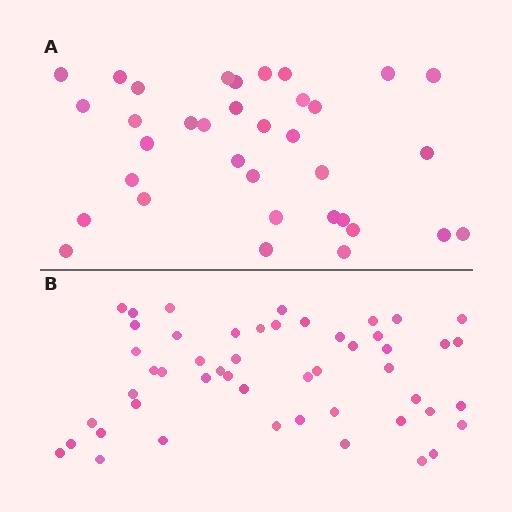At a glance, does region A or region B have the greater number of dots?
Region B (the bottom region) has more dots.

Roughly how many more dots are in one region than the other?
Region B has approximately 15 more dots than region A.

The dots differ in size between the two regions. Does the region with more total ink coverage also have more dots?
No. Region A has more total ink coverage because its dots are larger, but region B actually contains more individual dots. Total area can be misleading — the number of items is what matters here.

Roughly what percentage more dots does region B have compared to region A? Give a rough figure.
About 45% more.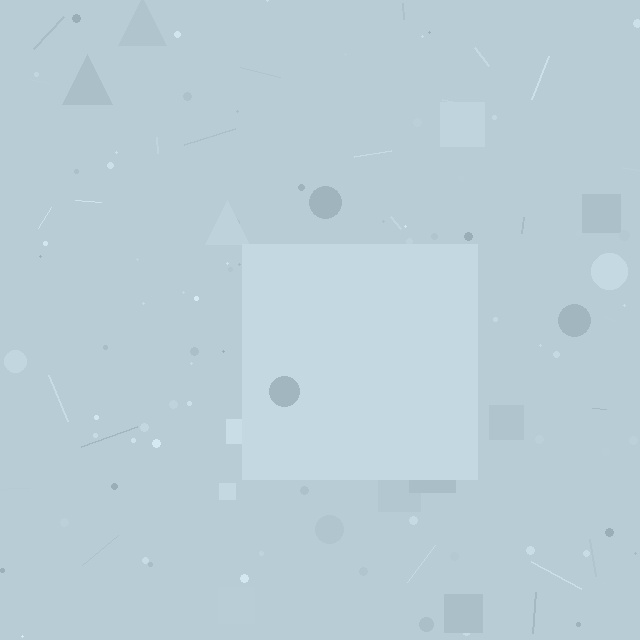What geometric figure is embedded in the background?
A square is embedded in the background.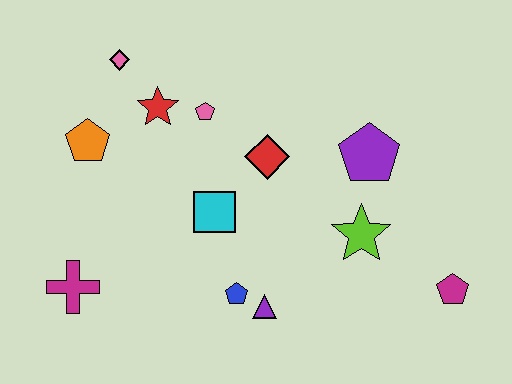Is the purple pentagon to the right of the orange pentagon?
Yes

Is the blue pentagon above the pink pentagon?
No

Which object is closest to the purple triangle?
The blue pentagon is closest to the purple triangle.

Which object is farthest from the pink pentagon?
The magenta pentagon is farthest from the pink pentagon.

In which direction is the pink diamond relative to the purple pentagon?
The pink diamond is to the left of the purple pentagon.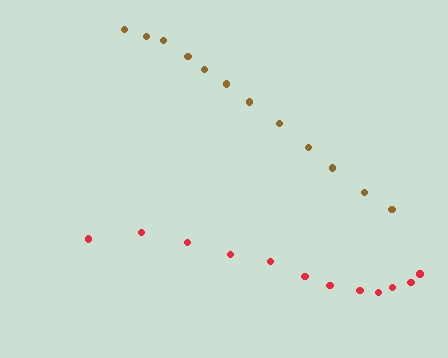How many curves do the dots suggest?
There are 2 distinct paths.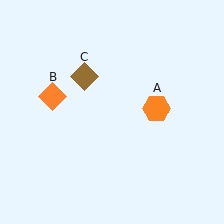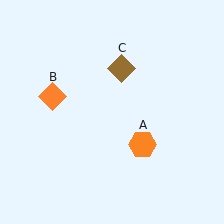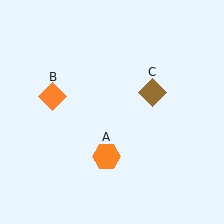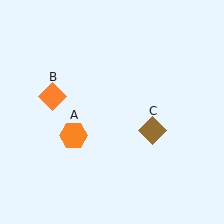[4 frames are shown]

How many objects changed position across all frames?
2 objects changed position: orange hexagon (object A), brown diamond (object C).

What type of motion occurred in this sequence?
The orange hexagon (object A), brown diamond (object C) rotated clockwise around the center of the scene.